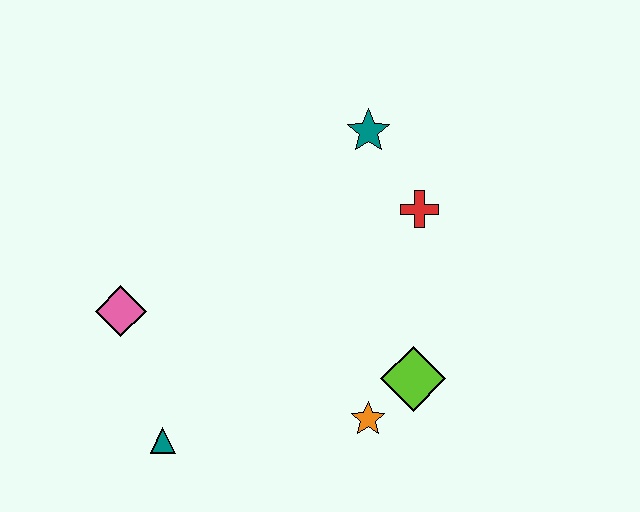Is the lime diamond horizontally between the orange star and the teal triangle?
No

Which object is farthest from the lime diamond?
The pink diamond is farthest from the lime diamond.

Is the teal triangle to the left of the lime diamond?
Yes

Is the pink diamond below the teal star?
Yes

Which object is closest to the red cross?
The teal star is closest to the red cross.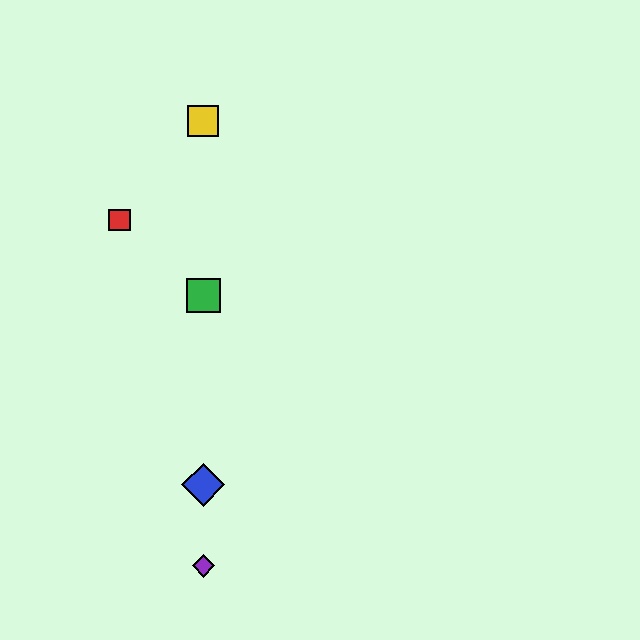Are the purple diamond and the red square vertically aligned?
No, the purple diamond is at x≈203 and the red square is at x≈119.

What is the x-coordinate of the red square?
The red square is at x≈119.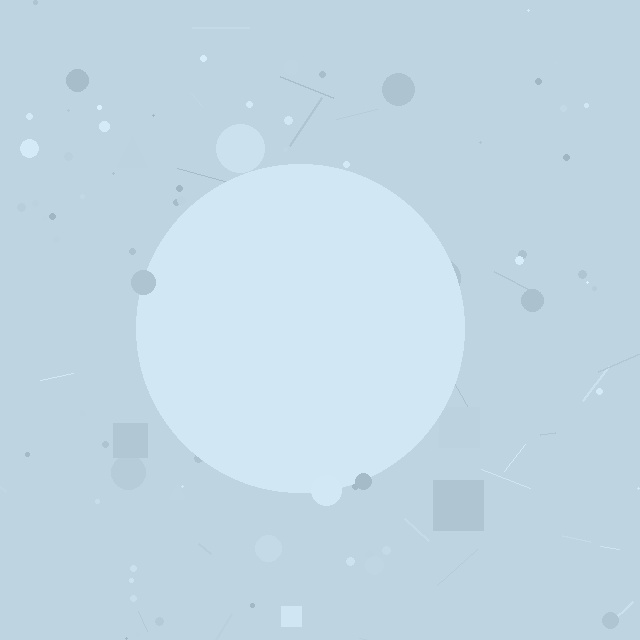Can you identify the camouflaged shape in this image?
The camouflaged shape is a circle.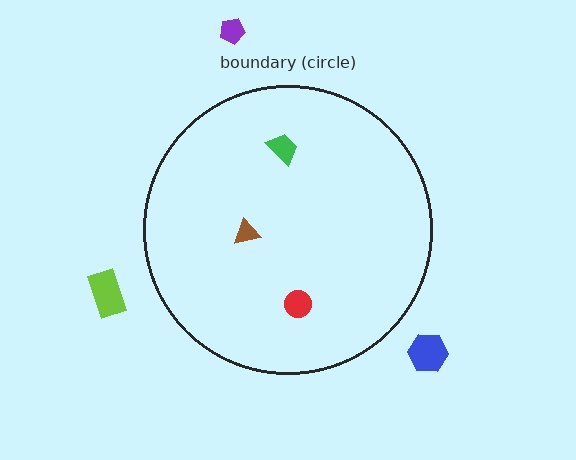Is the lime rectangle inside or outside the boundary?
Outside.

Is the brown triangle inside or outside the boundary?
Inside.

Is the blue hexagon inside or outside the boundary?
Outside.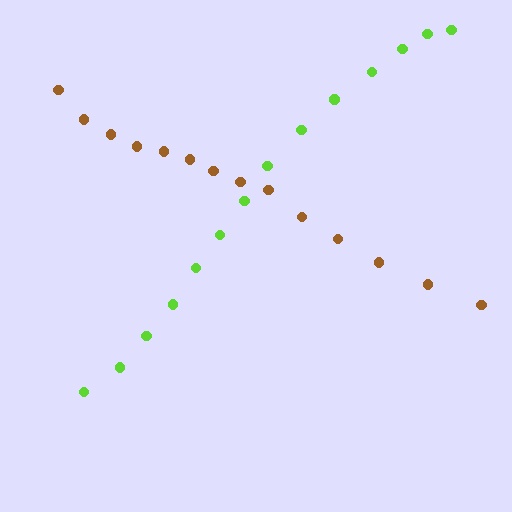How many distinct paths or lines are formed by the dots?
There are 2 distinct paths.